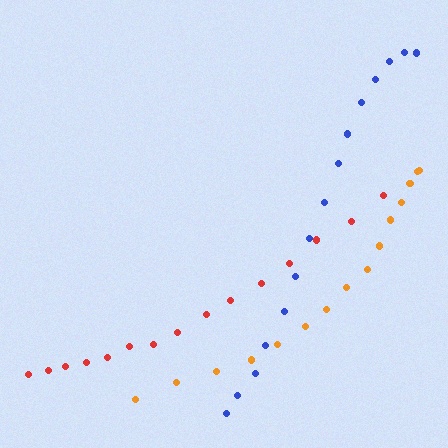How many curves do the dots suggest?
There are 3 distinct paths.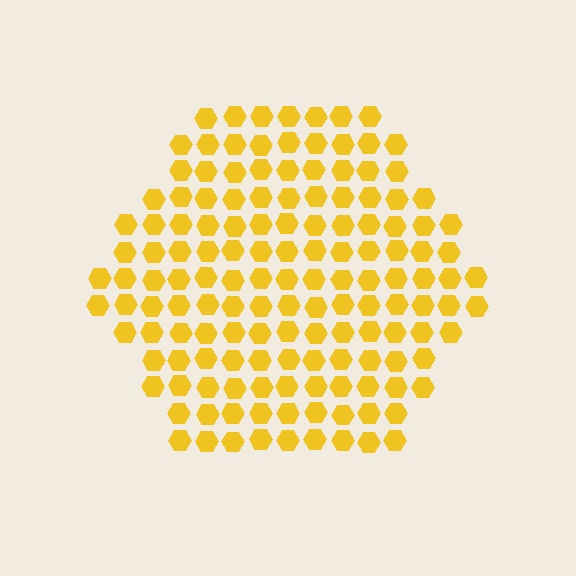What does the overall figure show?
The overall figure shows a hexagon.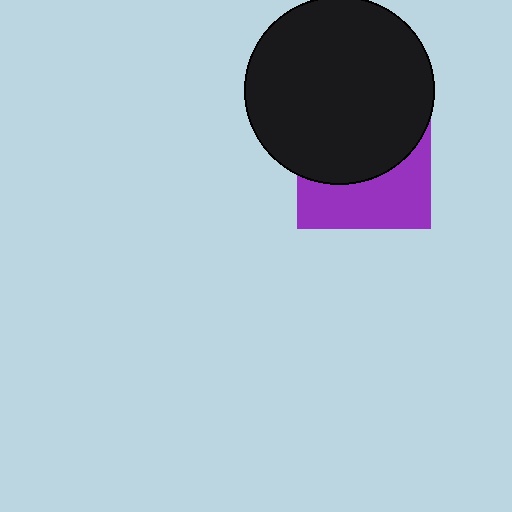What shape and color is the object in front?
The object in front is a black circle.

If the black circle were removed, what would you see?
You would see the complete purple square.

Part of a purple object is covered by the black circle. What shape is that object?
It is a square.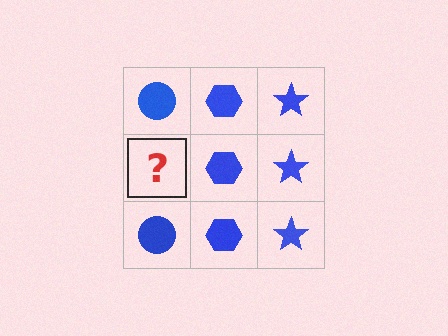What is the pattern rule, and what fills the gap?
The rule is that each column has a consistent shape. The gap should be filled with a blue circle.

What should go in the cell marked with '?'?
The missing cell should contain a blue circle.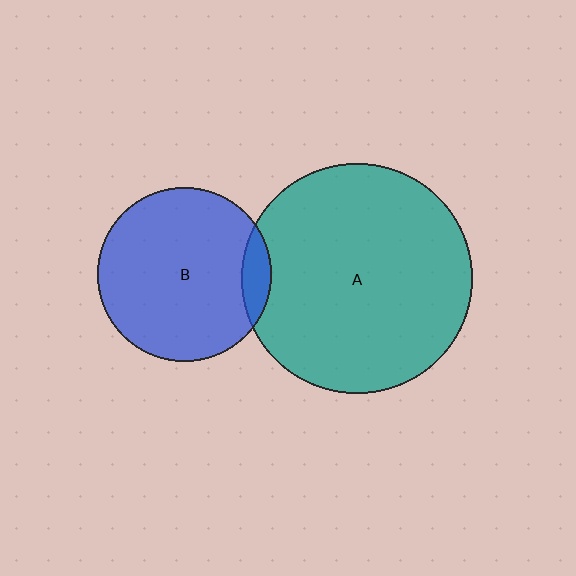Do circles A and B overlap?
Yes.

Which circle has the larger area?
Circle A (teal).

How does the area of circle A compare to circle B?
Approximately 1.8 times.